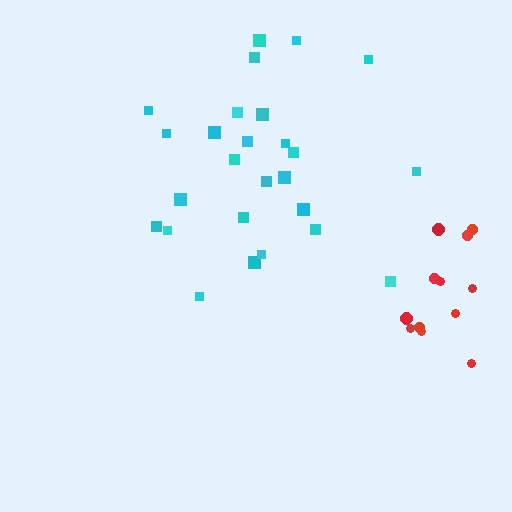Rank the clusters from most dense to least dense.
cyan, red.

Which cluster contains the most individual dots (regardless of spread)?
Cyan (26).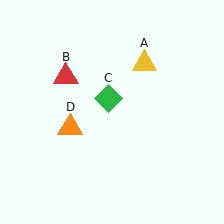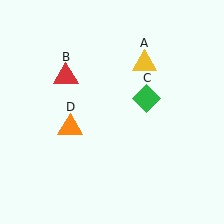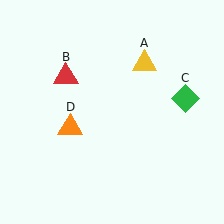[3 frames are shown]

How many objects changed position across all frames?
1 object changed position: green diamond (object C).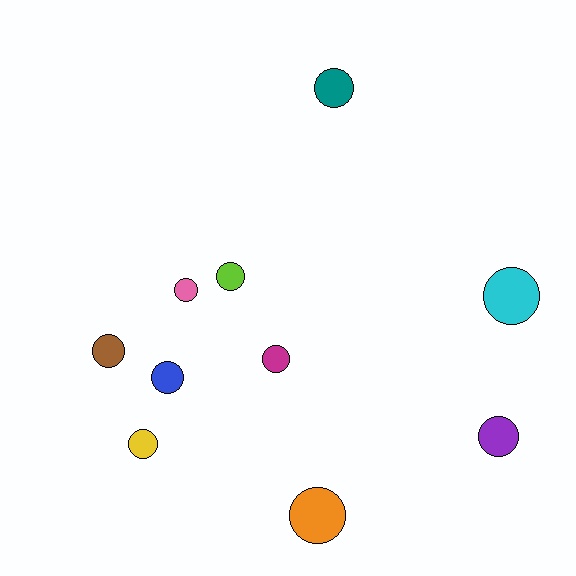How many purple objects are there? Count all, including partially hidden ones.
There is 1 purple object.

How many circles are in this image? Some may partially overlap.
There are 10 circles.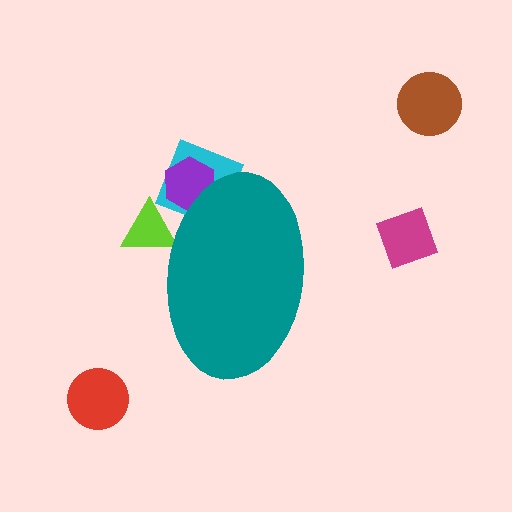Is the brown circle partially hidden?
No, the brown circle is fully visible.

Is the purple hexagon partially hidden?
Yes, the purple hexagon is partially hidden behind the teal ellipse.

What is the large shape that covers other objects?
A teal ellipse.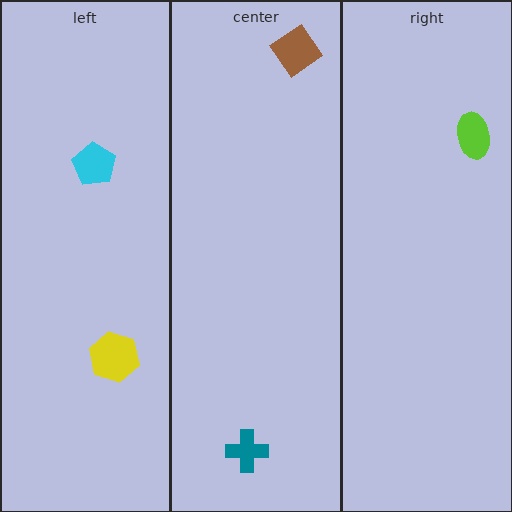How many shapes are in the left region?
2.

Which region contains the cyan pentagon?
The left region.